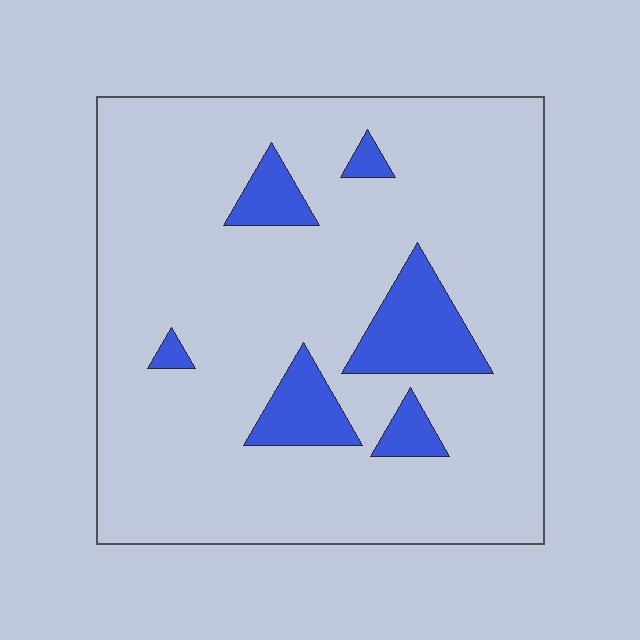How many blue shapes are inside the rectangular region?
6.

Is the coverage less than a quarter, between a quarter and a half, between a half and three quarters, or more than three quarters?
Less than a quarter.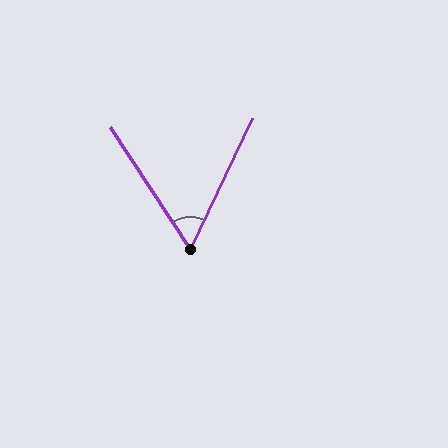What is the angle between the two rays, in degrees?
Approximately 58 degrees.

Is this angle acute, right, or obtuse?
It is acute.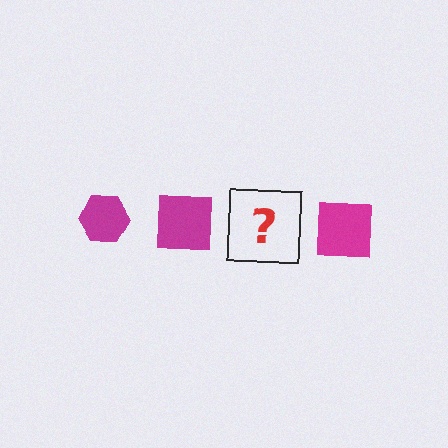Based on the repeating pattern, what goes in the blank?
The blank should be a magenta hexagon.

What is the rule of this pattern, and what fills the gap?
The rule is that the pattern cycles through hexagon, square shapes in magenta. The gap should be filled with a magenta hexagon.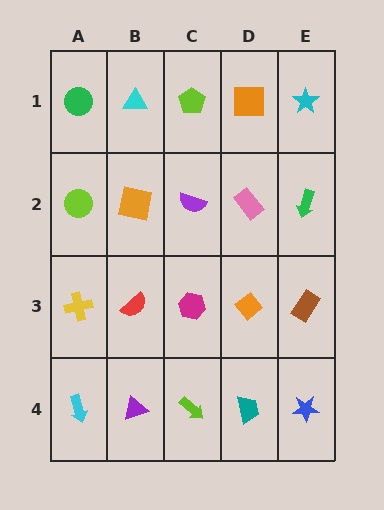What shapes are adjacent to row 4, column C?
A magenta hexagon (row 3, column C), a purple triangle (row 4, column B), a teal trapezoid (row 4, column D).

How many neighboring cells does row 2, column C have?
4.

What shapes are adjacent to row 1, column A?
A lime circle (row 2, column A), a cyan triangle (row 1, column B).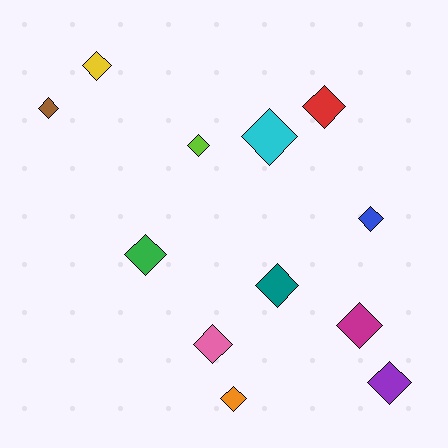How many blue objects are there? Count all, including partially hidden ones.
There is 1 blue object.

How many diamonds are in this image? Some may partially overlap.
There are 12 diamonds.